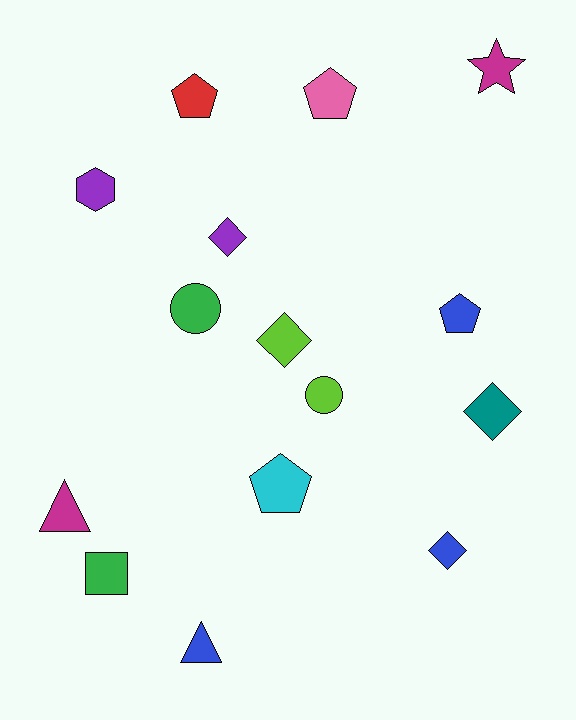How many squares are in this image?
There is 1 square.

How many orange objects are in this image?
There are no orange objects.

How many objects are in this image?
There are 15 objects.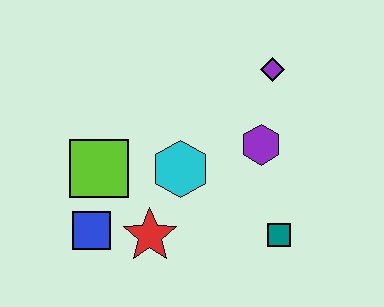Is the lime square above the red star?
Yes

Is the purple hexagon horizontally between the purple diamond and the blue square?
Yes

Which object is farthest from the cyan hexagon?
The purple diamond is farthest from the cyan hexagon.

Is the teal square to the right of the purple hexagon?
Yes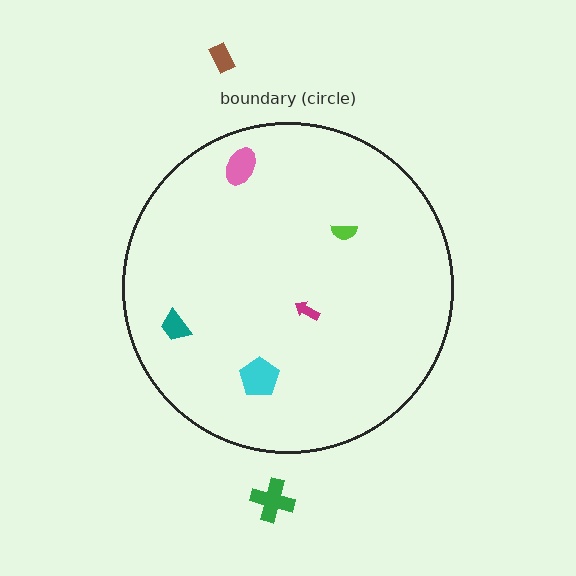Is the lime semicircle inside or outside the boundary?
Inside.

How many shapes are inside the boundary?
5 inside, 2 outside.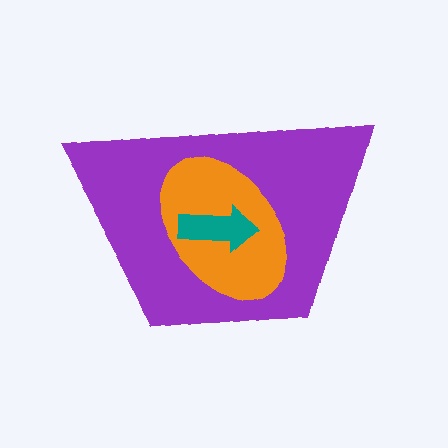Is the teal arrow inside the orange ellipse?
Yes.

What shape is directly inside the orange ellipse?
The teal arrow.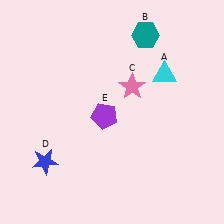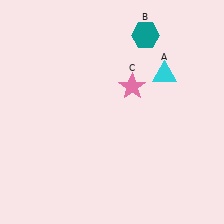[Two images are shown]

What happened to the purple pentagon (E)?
The purple pentagon (E) was removed in Image 2. It was in the bottom-left area of Image 1.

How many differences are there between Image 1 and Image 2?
There are 2 differences between the two images.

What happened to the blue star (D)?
The blue star (D) was removed in Image 2. It was in the bottom-left area of Image 1.